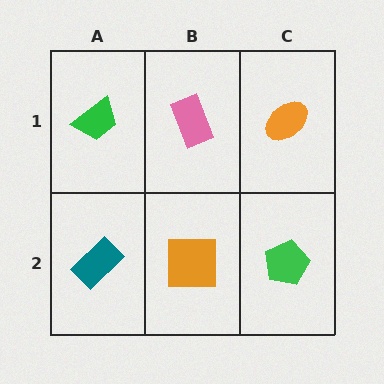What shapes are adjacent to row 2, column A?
A green trapezoid (row 1, column A), an orange square (row 2, column B).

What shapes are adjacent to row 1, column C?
A green pentagon (row 2, column C), a pink rectangle (row 1, column B).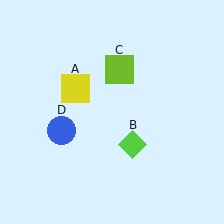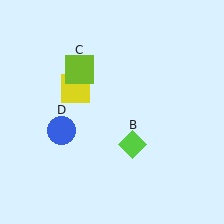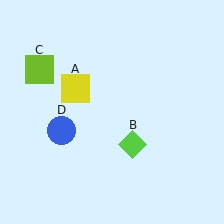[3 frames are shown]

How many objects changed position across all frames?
1 object changed position: lime square (object C).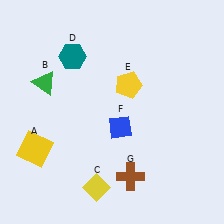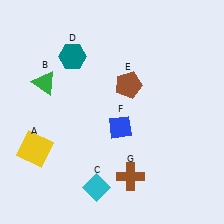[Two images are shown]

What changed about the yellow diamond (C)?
In Image 1, C is yellow. In Image 2, it changed to cyan.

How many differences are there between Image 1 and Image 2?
There are 2 differences between the two images.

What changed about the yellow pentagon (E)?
In Image 1, E is yellow. In Image 2, it changed to brown.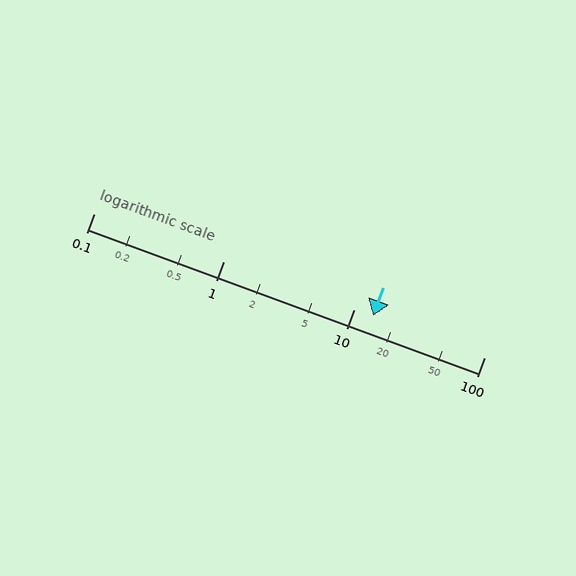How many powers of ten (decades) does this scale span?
The scale spans 3 decades, from 0.1 to 100.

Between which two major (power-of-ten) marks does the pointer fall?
The pointer is between 10 and 100.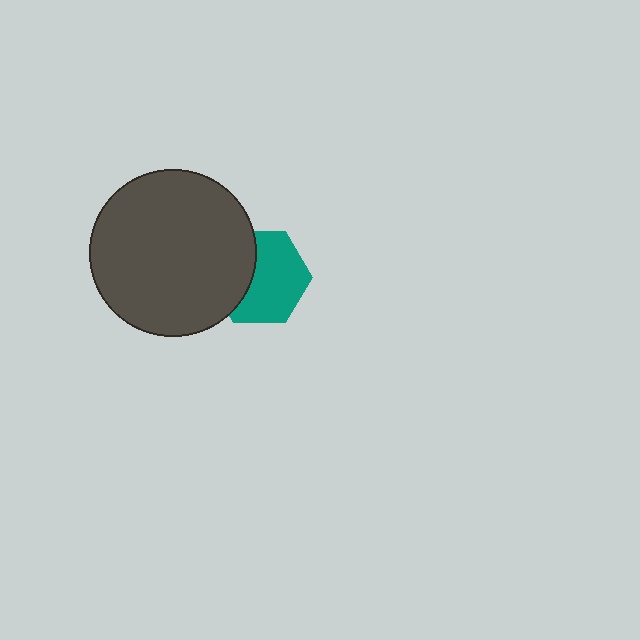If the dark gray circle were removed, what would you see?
You would see the complete teal hexagon.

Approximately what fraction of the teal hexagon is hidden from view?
Roughly 36% of the teal hexagon is hidden behind the dark gray circle.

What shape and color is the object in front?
The object in front is a dark gray circle.